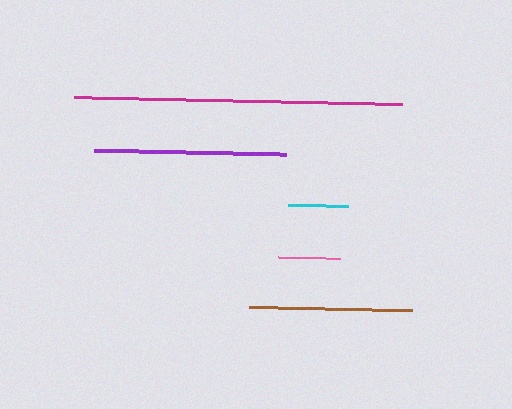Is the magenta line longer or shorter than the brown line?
The magenta line is longer than the brown line.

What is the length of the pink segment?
The pink segment is approximately 62 pixels long.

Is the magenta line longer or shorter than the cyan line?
The magenta line is longer than the cyan line.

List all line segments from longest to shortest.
From longest to shortest: magenta, purple, brown, pink, cyan.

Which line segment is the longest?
The magenta line is the longest at approximately 328 pixels.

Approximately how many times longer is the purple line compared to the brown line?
The purple line is approximately 1.2 times the length of the brown line.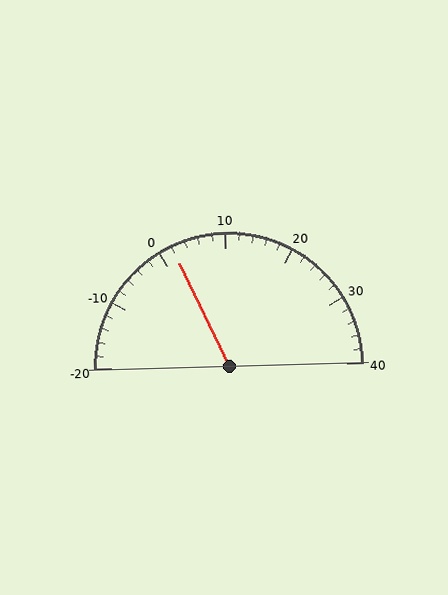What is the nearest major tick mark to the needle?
The nearest major tick mark is 0.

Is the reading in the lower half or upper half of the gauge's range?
The reading is in the lower half of the range (-20 to 40).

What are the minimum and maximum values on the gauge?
The gauge ranges from -20 to 40.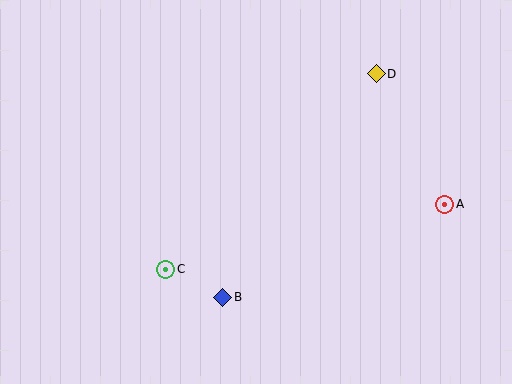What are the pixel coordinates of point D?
Point D is at (376, 74).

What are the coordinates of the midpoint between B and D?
The midpoint between B and D is at (299, 186).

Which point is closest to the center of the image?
Point B at (223, 297) is closest to the center.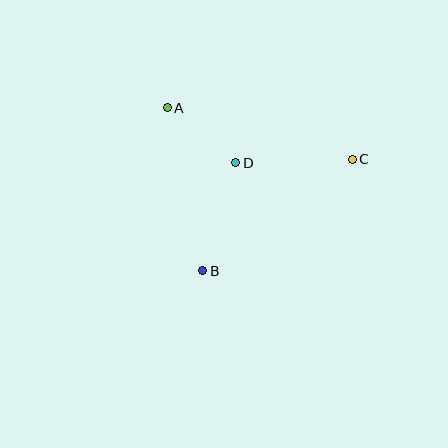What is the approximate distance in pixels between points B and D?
The distance between B and D is approximately 113 pixels.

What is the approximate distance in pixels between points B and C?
The distance between B and C is approximately 186 pixels.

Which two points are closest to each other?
Points A and D are closest to each other.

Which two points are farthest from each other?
Points A and C are farthest from each other.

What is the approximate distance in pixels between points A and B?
The distance between A and B is approximately 167 pixels.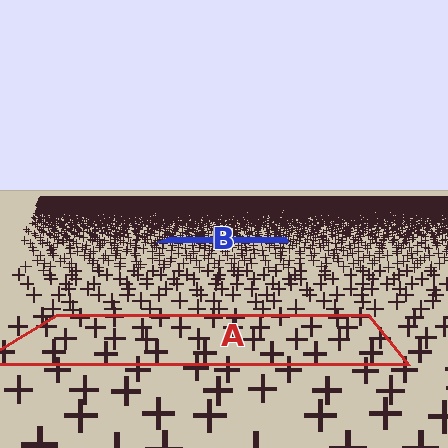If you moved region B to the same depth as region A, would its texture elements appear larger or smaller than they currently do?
They would appear larger. At a closer depth, the same texture elements are projected at a bigger on-screen size.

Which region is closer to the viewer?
Region A is closer. The texture elements there are larger and more spread out.